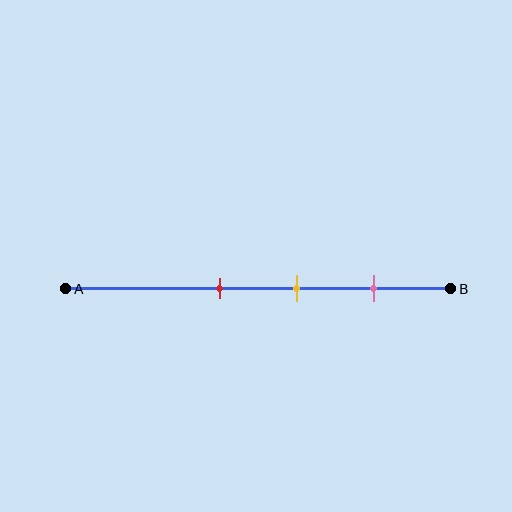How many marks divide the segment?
There are 3 marks dividing the segment.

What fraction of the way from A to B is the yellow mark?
The yellow mark is approximately 60% (0.6) of the way from A to B.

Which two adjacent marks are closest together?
The red and yellow marks are the closest adjacent pair.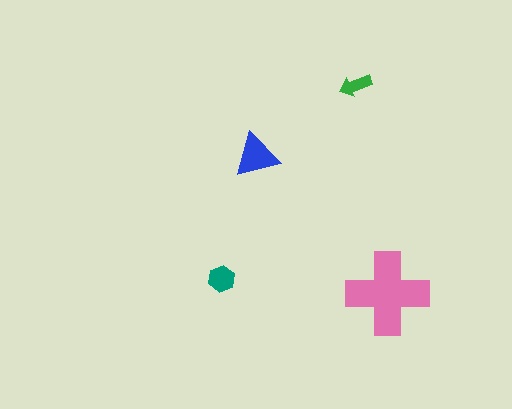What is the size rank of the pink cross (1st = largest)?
1st.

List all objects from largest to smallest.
The pink cross, the blue triangle, the teal hexagon, the green arrow.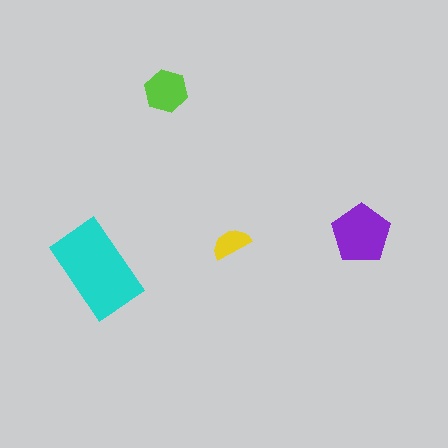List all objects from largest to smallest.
The cyan rectangle, the purple pentagon, the lime hexagon, the yellow semicircle.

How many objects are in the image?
There are 4 objects in the image.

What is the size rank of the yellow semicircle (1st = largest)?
4th.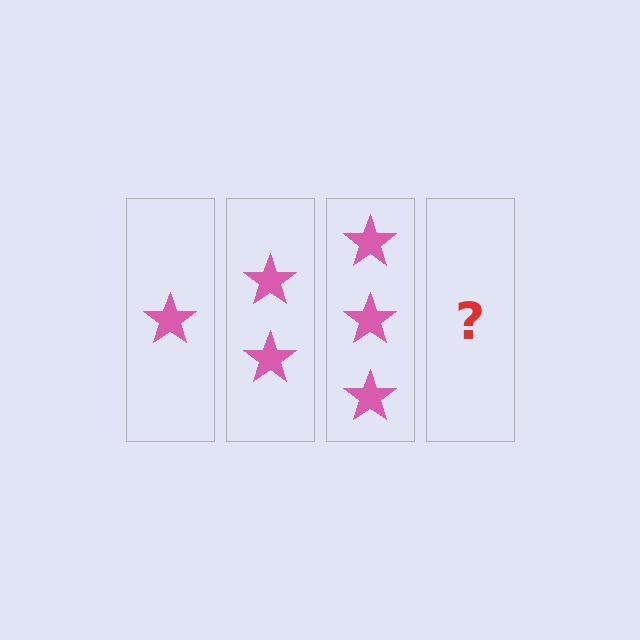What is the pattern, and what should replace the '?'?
The pattern is that each step adds one more star. The '?' should be 4 stars.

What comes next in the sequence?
The next element should be 4 stars.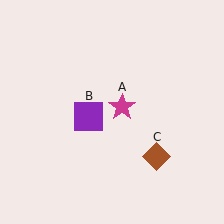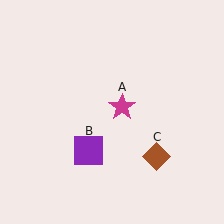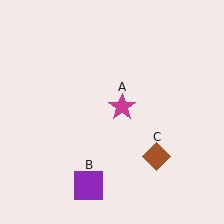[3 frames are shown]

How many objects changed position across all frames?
1 object changed position: purple square (object B).